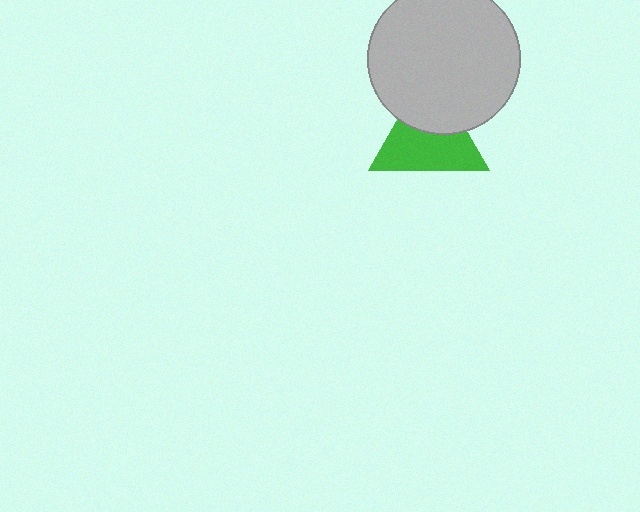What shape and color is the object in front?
The object in front is a light gray circle.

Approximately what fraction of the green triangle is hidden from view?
Roughly 38% of the green triangle is hidden behind the light gray circle.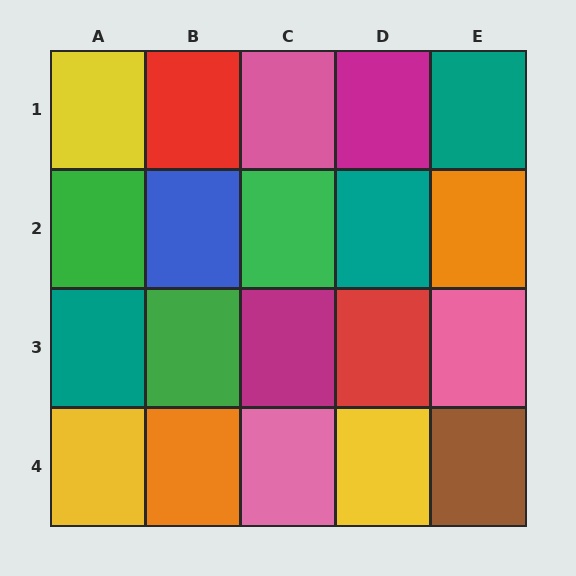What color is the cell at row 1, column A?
Yellow.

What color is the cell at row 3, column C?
Magenta.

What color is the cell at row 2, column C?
Green.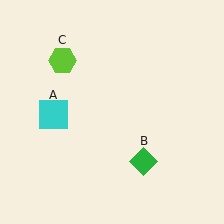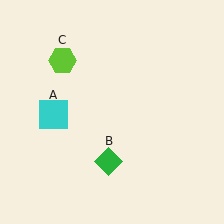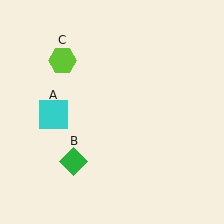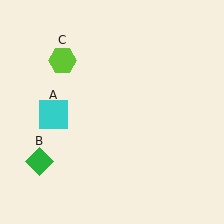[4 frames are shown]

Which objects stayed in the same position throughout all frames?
Cyan square (object A) and lime hexagon (object C) remained stationary.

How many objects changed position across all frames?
1 object changed position: green diamond (object B).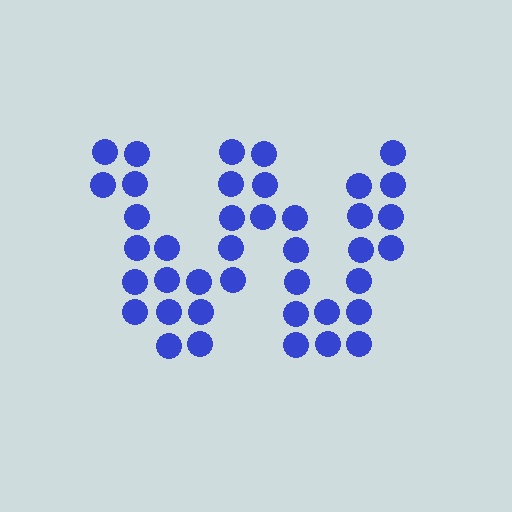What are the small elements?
The small elements are circles.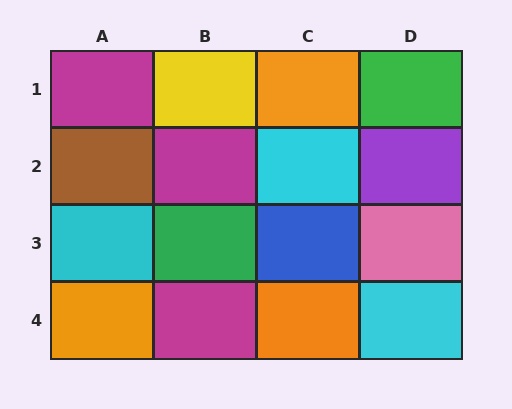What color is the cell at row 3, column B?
Green.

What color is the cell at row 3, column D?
Pink.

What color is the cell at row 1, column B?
Yellow.